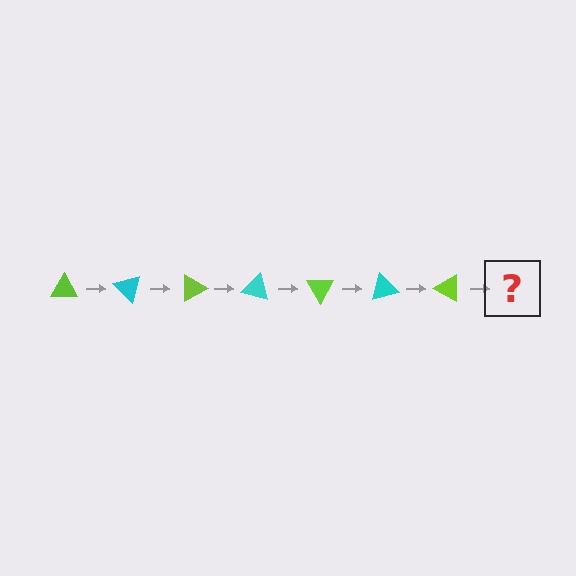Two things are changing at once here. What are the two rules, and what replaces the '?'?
The two rules are that it rotates 45 degrees each step and the color cycles through lime and cyan. The '?' should be a cyan triangle, rotated 315 degrees from the start.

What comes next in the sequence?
The next element should be a cyan triangle, rotated 315 degrees from the start.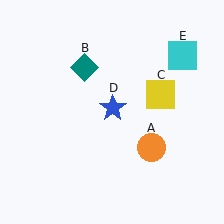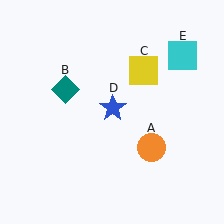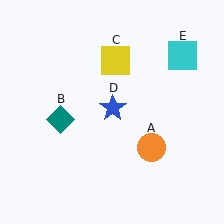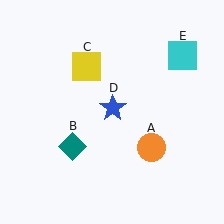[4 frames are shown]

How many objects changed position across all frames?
2 objects changed position: teal diamond (object B), yellow square (object C).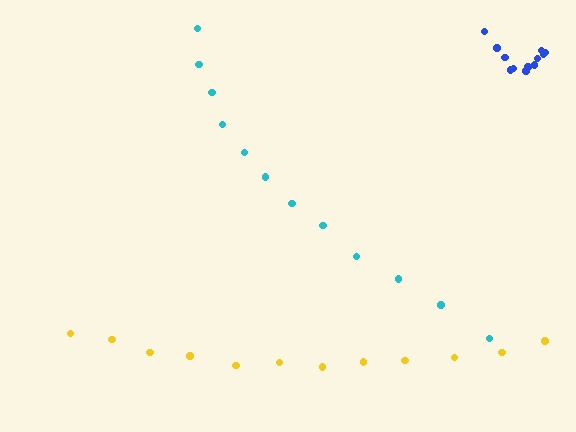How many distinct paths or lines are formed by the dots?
There are 3 distinct paths.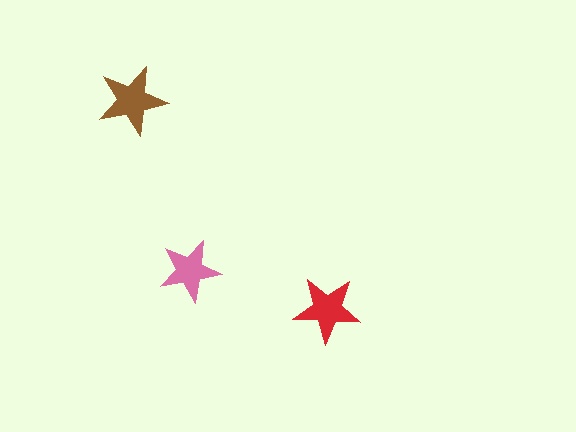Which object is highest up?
The brown star is topmost.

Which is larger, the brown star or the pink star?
The brown one.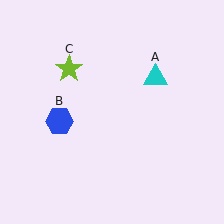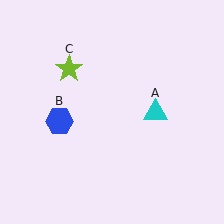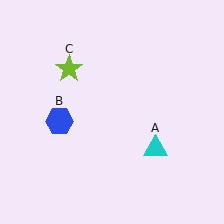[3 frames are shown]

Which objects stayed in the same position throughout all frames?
Blue hexagon (object B) and lime star (object C) remained stationary.